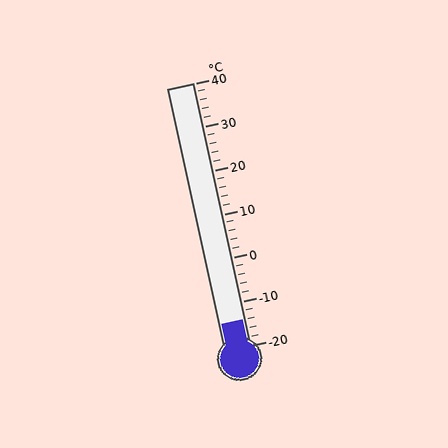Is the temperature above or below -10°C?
The temperature is below -10°C.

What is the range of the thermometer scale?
The thermometer scale ranges from -20°C to 40°C.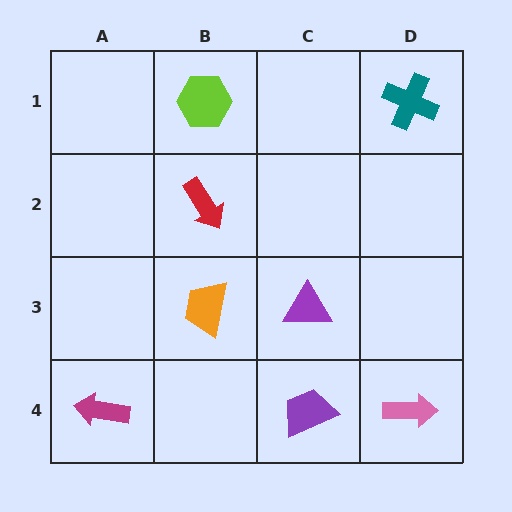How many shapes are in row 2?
1 shape.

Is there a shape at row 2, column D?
No, that cell is empty.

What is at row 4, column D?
A pink arrow.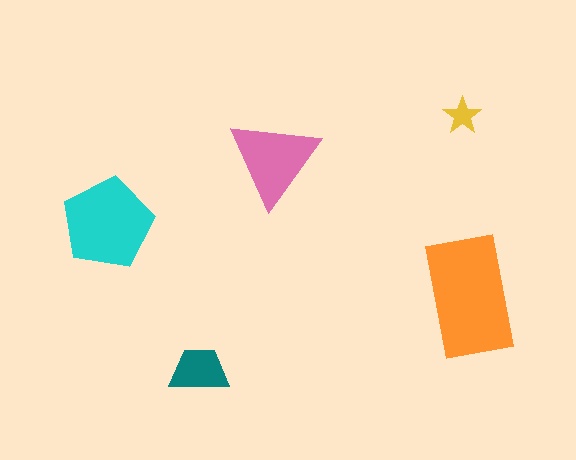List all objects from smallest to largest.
The yellow star, the teal trapezoid, the pink triangle, the cyan pentagon, the orange rectangle.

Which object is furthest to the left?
The cyan pentagon is leftmost.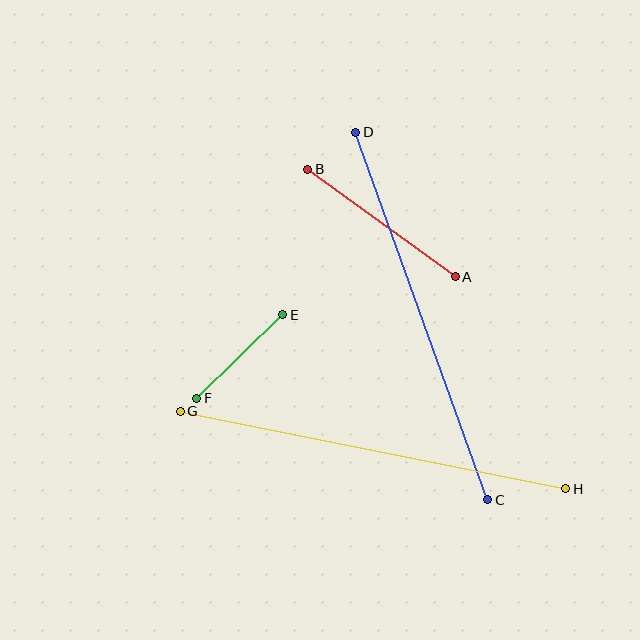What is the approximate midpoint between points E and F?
The midpoint is at approximately (240, 357) pixels.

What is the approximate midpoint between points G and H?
The midpoint is at approximately (373, 450) pixels.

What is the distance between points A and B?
The distance is approximately 182 pixels.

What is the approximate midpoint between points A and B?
The midpoint is at approximately (381, 223) pixels.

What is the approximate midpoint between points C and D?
The midpoint is at approximately (422, 316) pixels.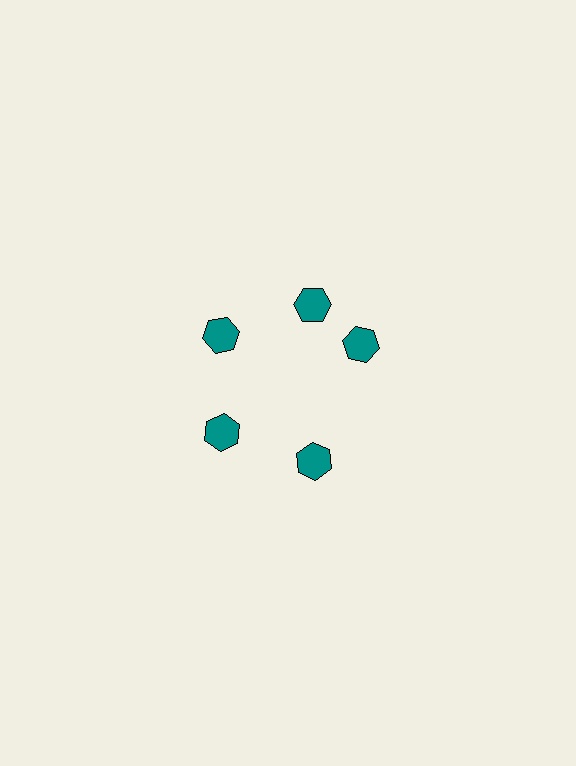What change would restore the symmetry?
The symmetry would be restored by rotating it back into even spacing with its neighbors so that all 5 hexagons sit at equal angles and equal distance from the center.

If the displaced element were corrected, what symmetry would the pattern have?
It would have 5-fold rotational symmetry — the pattern would map onto itself every 72 degrees.